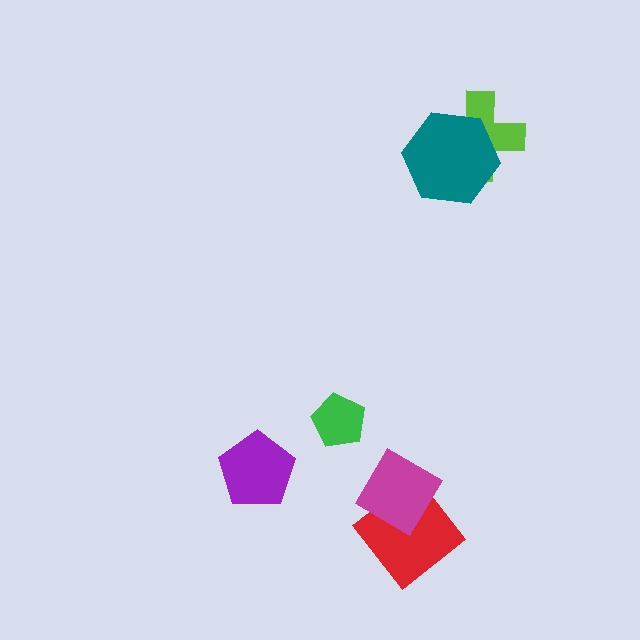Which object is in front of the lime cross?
The teal hexagon is in front of the lime cross.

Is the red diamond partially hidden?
Yes, it is partially covered by another shape.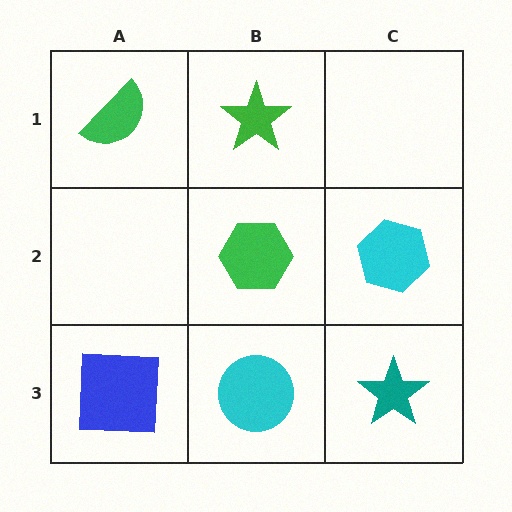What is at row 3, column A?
A blue square.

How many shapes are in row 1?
2 shapes.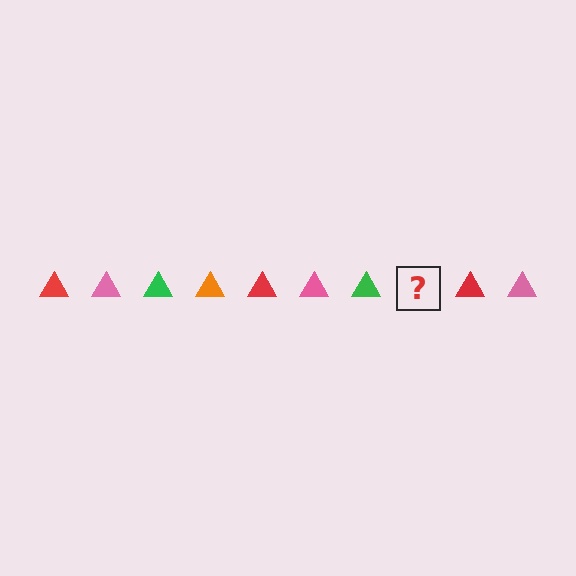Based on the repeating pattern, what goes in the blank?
The blank should be an orange triangle.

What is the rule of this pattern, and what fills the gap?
The rule is that the pattern cycles through red, pink, green, orange triangles. The gap should be filled with an orange triangle.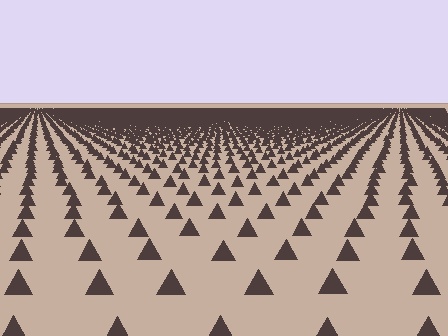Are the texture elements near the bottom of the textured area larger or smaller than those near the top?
Larger. Near the bottom, elements are closer to the viewer and appear at a bigger on-screen size.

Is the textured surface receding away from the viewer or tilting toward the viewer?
The surface is receding away from the viewer. Texture elements get smaller and denser toward the top.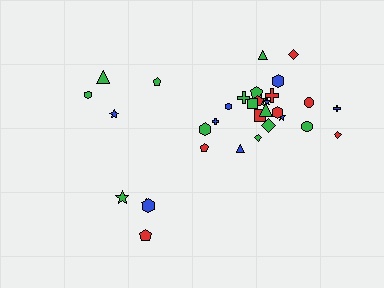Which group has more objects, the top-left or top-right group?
The top-right group.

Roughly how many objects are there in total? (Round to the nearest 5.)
Roughly 35 objects in total.